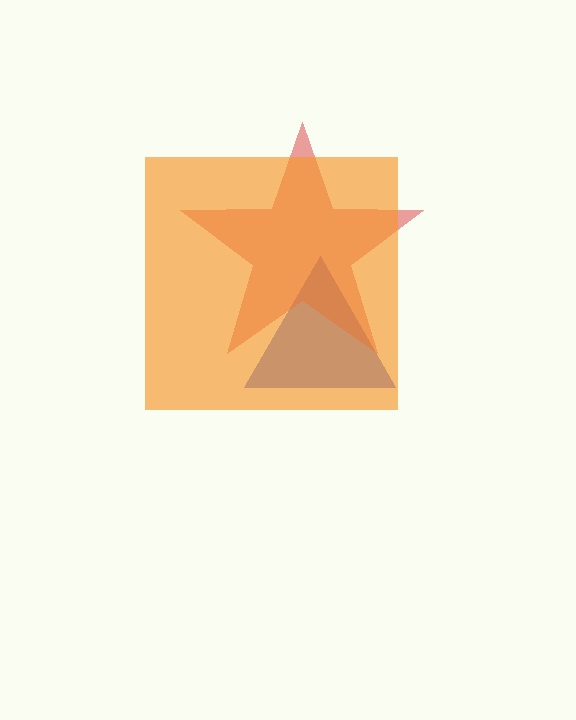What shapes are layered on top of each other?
The layered shapes are: a blue triangle, a red star, an orange square.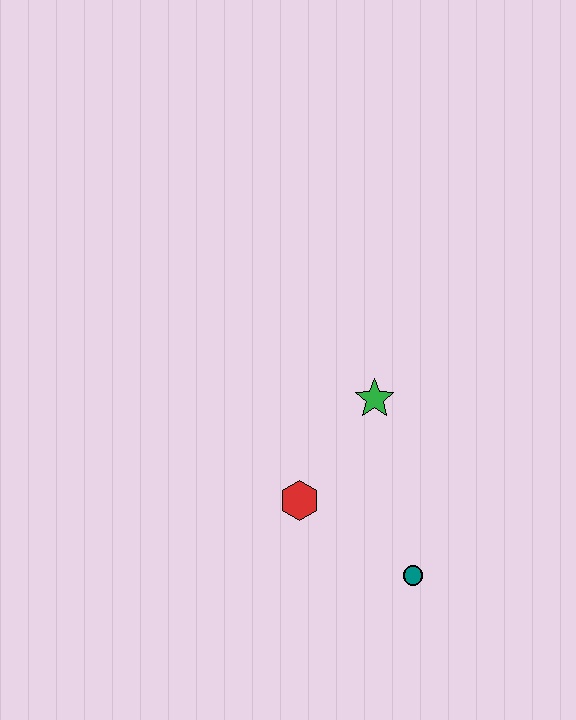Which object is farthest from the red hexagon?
The teal circle is farthest from the red hexagon.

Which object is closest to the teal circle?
The red hexagon is closest to the teal circle.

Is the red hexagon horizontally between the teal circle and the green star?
No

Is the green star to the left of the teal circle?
Yes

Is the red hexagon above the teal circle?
Yes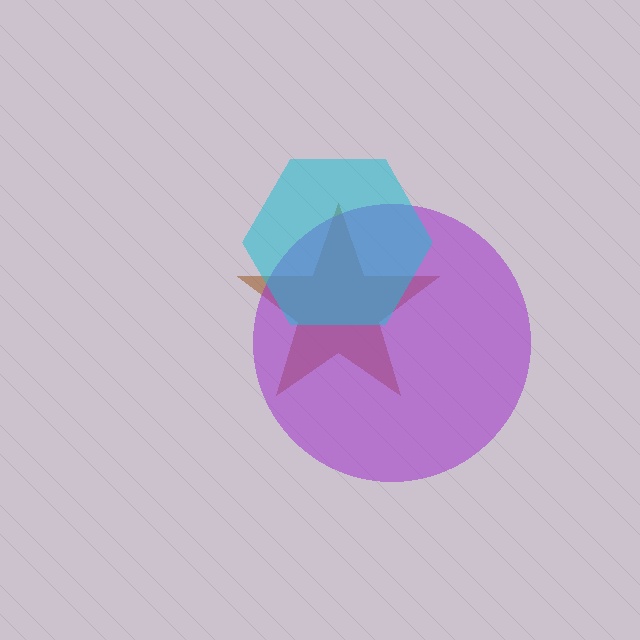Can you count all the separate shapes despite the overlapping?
Yes, there are 3 separate shapes.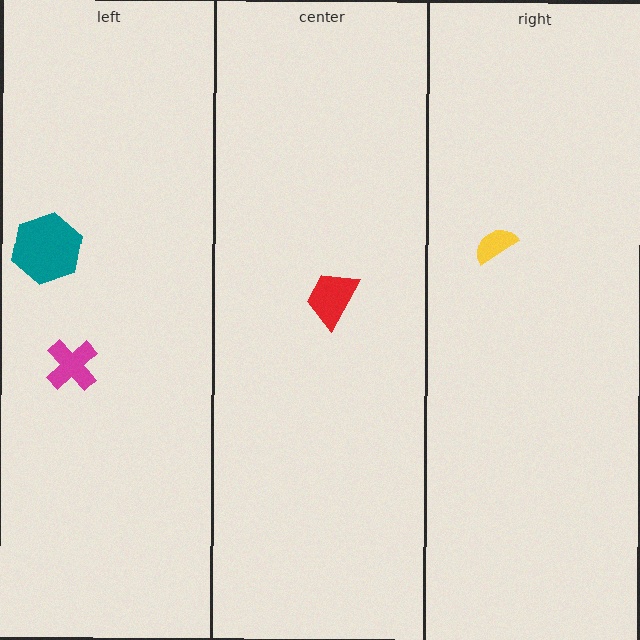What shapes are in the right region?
The yellow semicircle.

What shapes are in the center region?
The red trapezoid.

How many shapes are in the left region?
2.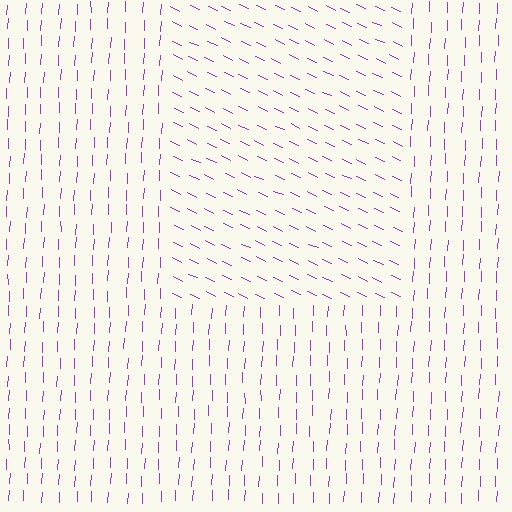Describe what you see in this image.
The image is filled with small purple line segments. A rectangle region in the image has lines oriented differently from the surrounding lines, creating a visible texture boundary.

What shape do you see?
I see a rectangle.